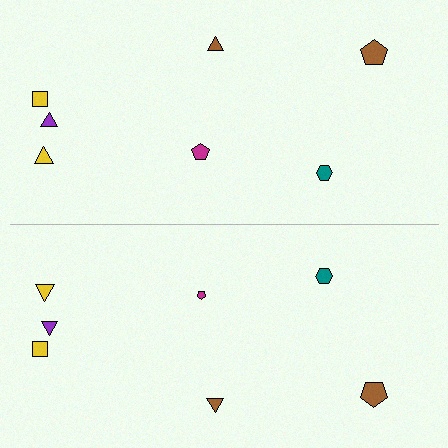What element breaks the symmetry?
The magenta pentagon on the bottom side has a different size than its mirror counterpart.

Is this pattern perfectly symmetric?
No, the pattern is not perfectly symmetric. The magenta pentagon on the bottom side has a different size than its mirror counterpart.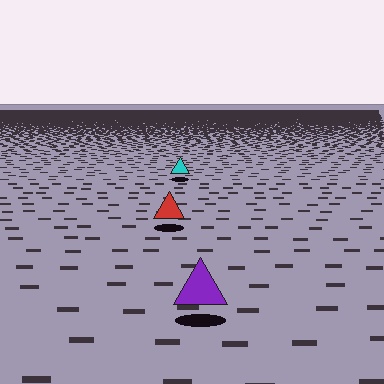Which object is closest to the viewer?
The purple triangle is closest. The texture marks near it are larger and more spread out.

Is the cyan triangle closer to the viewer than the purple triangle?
No. The purple triangle is closer — you can tell from the texture gradient: the ground texture is coarser near it.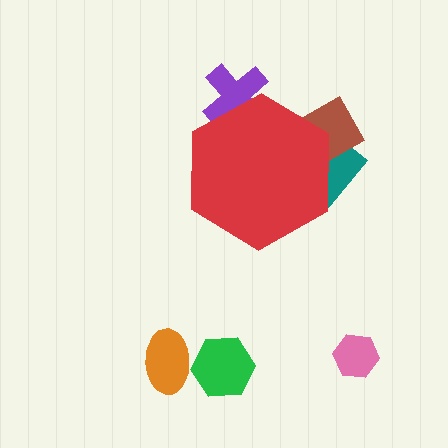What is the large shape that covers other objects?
A red hexagon.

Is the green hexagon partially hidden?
No, the green hexagon is fully visible.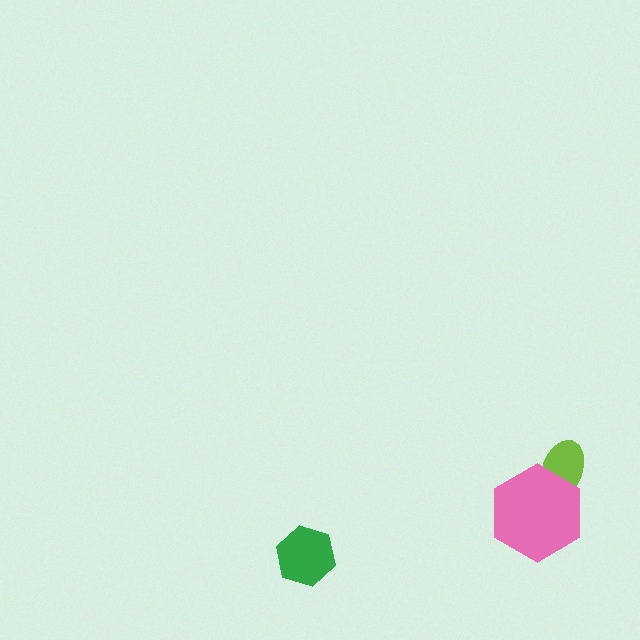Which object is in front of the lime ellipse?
The pink hexagon is in front of the lime ellipse.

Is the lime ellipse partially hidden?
Yes, it is partially covered by another shape.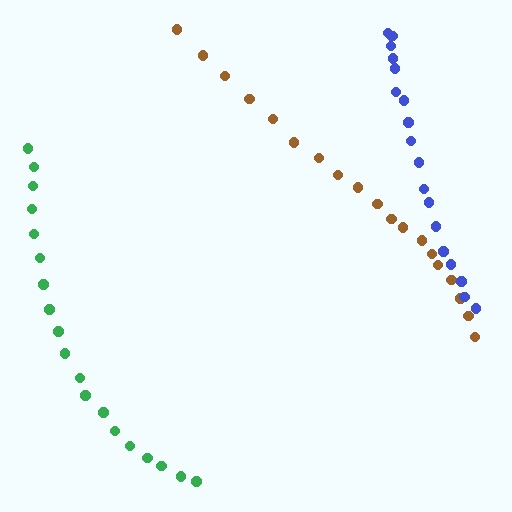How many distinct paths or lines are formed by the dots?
There are 3 distinct paths.